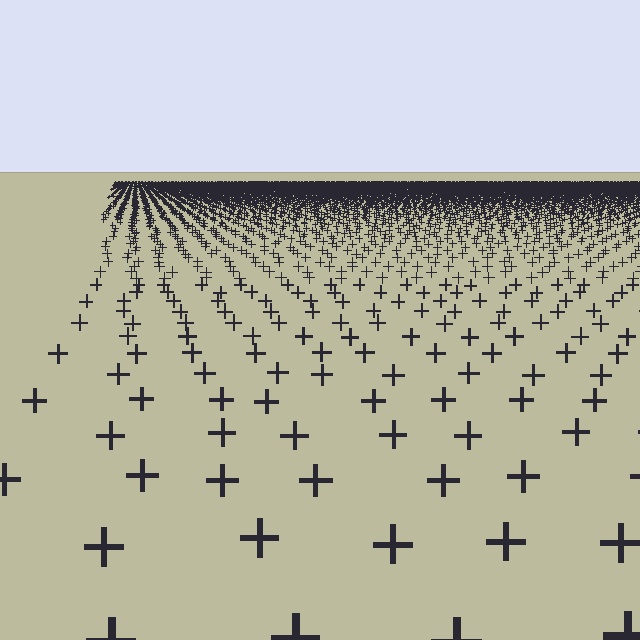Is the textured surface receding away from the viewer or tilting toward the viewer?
The surface is receding away from the viewer. Texture elements get smaller and denser toward the top.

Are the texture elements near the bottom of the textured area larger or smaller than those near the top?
Larger. Near the bottom, elements are closer to the viewer and appear at a bigger on-screen size.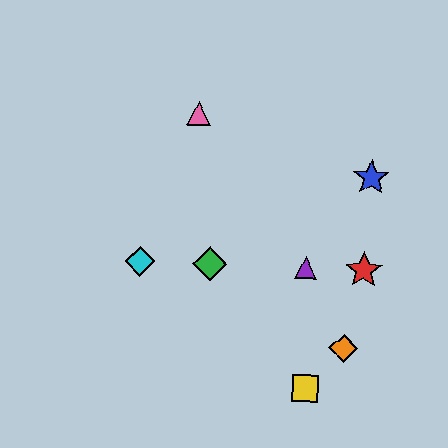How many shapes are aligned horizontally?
4 shapes (the red star, the green diamond, the purple triangle, the cyan diamond) are aligned horizontally.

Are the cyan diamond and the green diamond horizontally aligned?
Yes, both are at y≈262.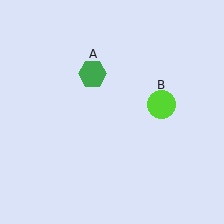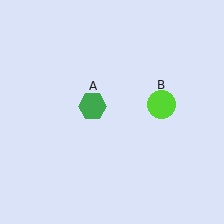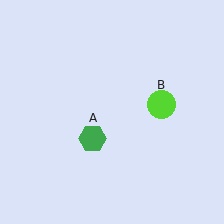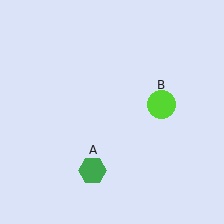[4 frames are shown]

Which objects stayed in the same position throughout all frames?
Lime circle (object B) remained stationary.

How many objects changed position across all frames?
1 object changed position: green hexagon (object A).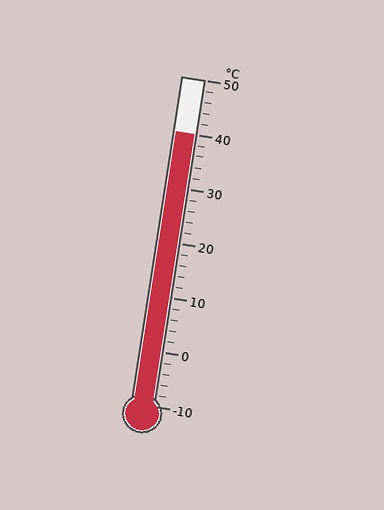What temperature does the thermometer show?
The thermometer shows approximately 40°C.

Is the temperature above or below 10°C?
The temperature is above 10°C.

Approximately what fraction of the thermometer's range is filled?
The thermometer is filled to approximately 85% of its range.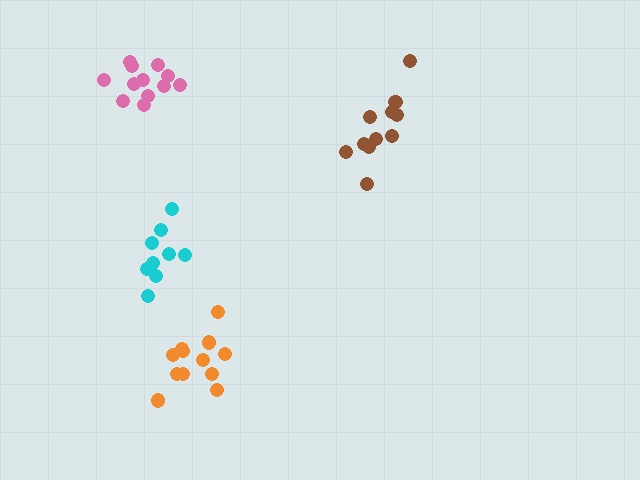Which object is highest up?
The pink cluster is topmost.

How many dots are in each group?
Group 1: 9 dots, Group 2: 11 dots, Group 3: 12 dots, Group 4: 12 dots (44 total).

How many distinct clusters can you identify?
There are 4 distinct clusters.